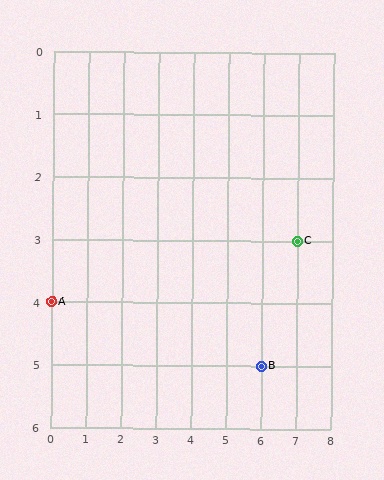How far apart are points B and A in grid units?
Points B and A are 6 columns and 1 row apart (about 6.1 grid units diagonally).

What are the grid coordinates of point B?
Point B is at grid coordinates (6, 5).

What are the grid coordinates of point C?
Point C is at grid coordinates (7, 3).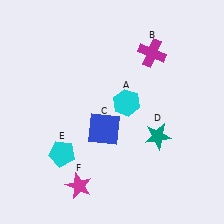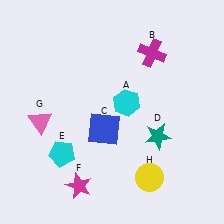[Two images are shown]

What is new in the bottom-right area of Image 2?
A yellow circle (H) was added in the bottom-right area of Image 2.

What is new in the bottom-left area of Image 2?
A pink triangle (G) was added in the bottom-left area of Image 2.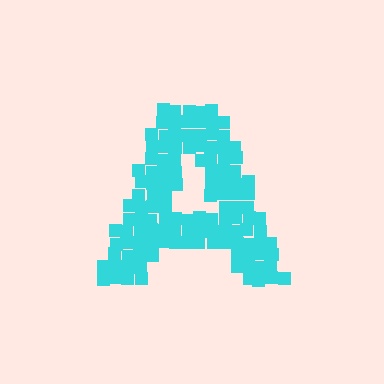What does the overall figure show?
The overall figure shows the letter A.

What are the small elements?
The small elements are squares.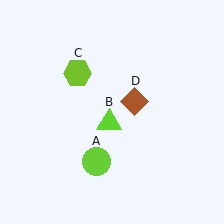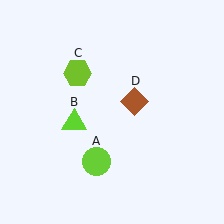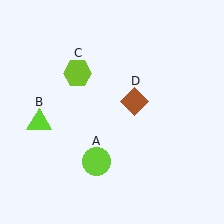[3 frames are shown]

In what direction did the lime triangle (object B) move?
The lime triangle (object B) moved left.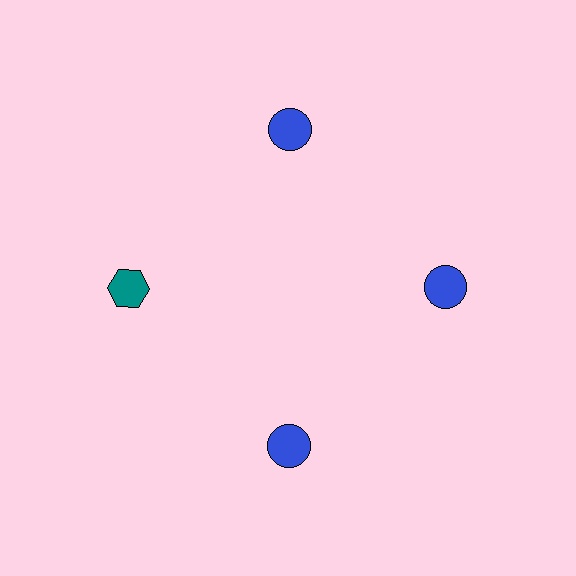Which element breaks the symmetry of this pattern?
The teal hexagon at roughly the 9 o'clock position breaks the symmetry. All other shapes are blue circles.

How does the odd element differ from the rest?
It differs in both color (teal instead of blue) and shape (hexagon instead of circle).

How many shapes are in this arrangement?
There are 4 shapes arranged in a ring pattern.